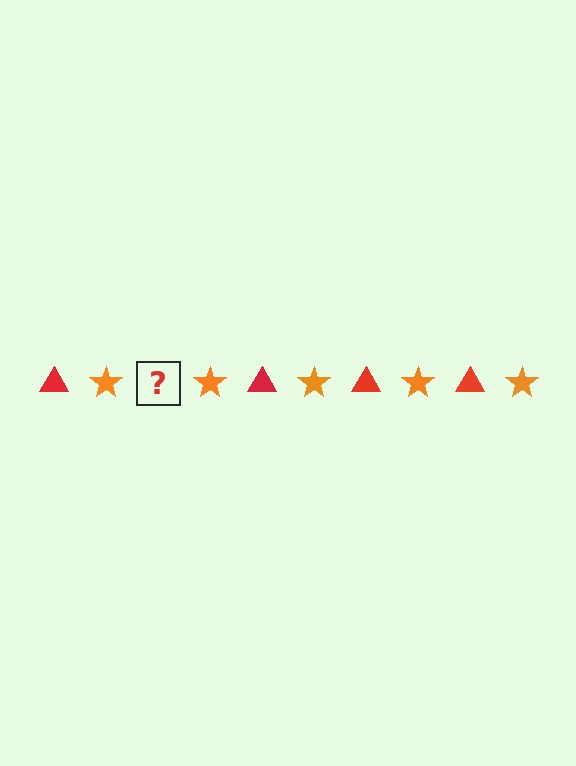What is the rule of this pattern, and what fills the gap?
The rule is that the pattern alternates between red triangle and orange star. The gap should be filled with a red triangle.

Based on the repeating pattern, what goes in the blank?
The blank should be a red triangle.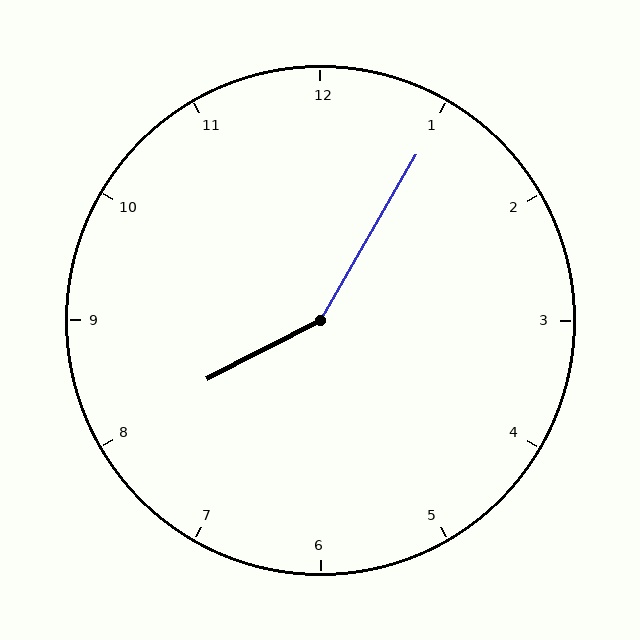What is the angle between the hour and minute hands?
Approximately 148 degrees.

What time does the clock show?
8:05.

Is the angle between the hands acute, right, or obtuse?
It is obtuse.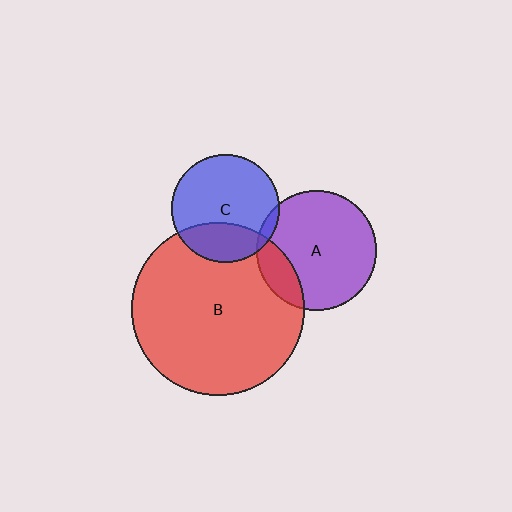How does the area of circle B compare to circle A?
Approximately 2.1 times.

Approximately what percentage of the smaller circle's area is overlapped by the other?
Approximately 5%.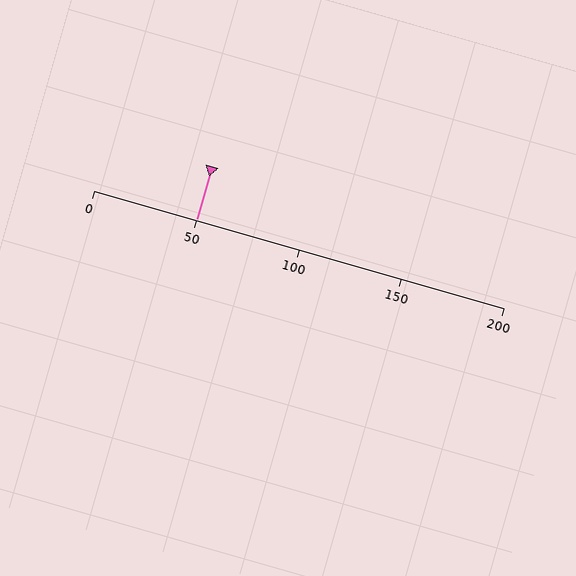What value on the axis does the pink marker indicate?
The marker indicates approximately 50.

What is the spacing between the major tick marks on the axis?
The major ticks are spaced 50 apart.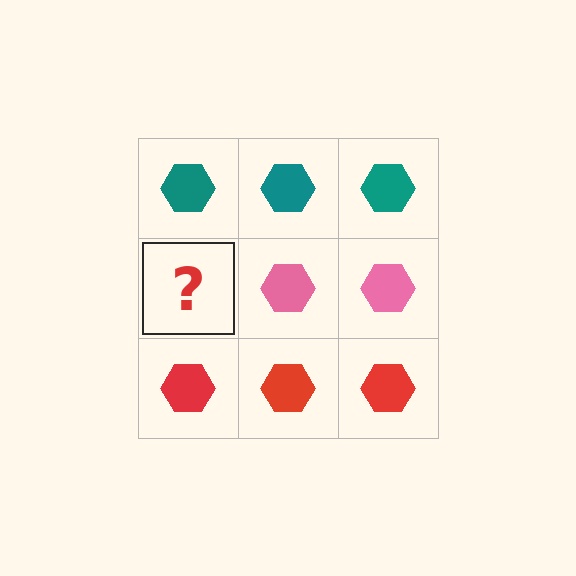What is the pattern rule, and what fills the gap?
The rule is that each row has a consistent color. The gap should be filled with a pink hexagon.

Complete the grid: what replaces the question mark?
The question mark should be replaced with a pink hexagon.